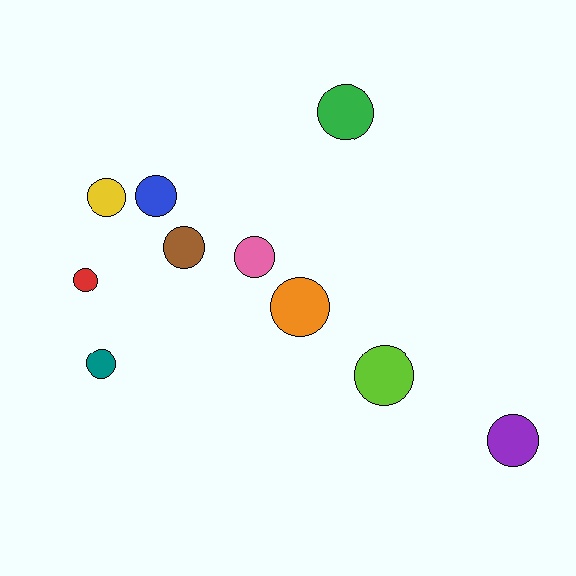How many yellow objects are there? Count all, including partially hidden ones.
There is 1 yellow object.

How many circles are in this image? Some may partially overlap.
There are 10 circles.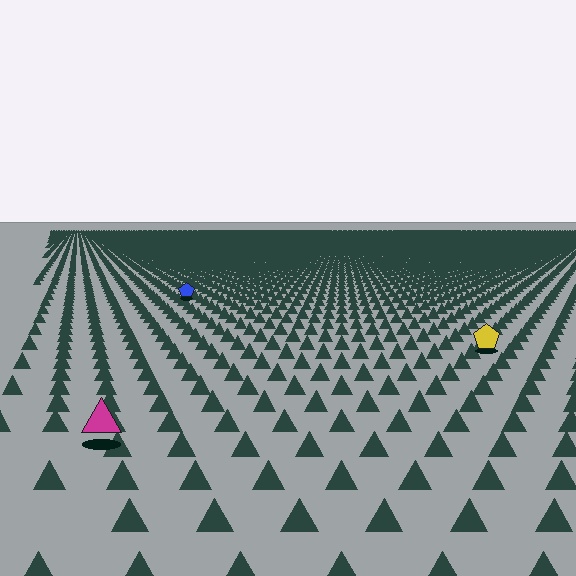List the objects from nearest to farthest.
From nearest to farthest: the magenta triangle, the yellow pentagon, the blue pentagon.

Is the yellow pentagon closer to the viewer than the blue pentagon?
Yes. The yellow pentagon is closer — you can tell from the texture gradient: the ground texture is coarser near it.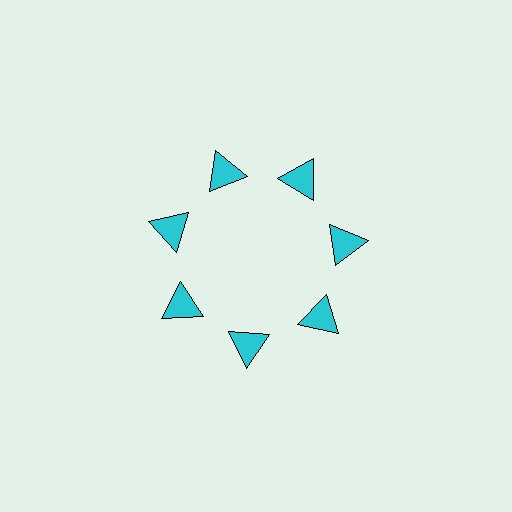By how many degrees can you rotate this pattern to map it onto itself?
The pattern maps onto itself every 51 degrees of rotation.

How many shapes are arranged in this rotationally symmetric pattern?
There are 7 shapes, arranged in 7 groups of 1.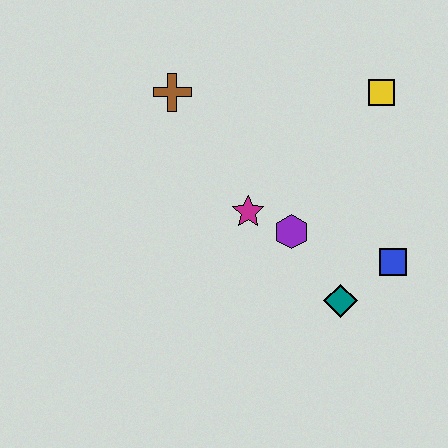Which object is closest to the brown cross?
The magenta star is closest to the brown cross.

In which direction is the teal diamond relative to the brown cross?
The teal diamond is below the brown cross.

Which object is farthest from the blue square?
The brown cross is farthest from the blue square.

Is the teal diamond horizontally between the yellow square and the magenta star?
Yes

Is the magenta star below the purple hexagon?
No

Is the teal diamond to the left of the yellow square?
Yes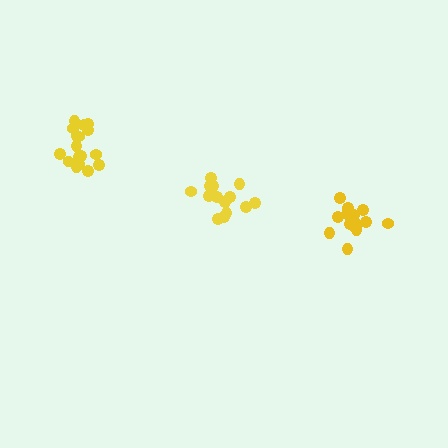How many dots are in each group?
Group 1: 16 dots, Group 2: 17 dots, Group 3: 14 dots (47 total).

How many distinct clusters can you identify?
There are 3 distinct clusters.